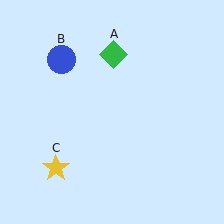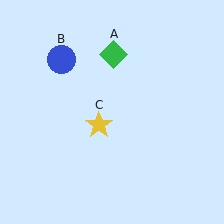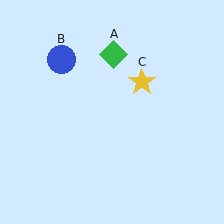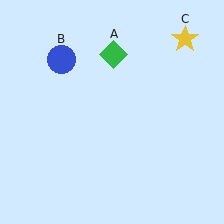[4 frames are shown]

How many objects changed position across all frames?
1 object changed position: yellow star (object C).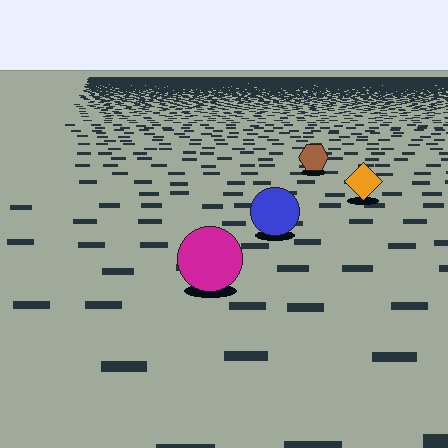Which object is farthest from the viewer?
The brown hexagon is farthest from the viewer. It appears smaller and the ground texture around it is denser.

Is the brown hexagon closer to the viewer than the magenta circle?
No. The magenta circle is closer — you can tell from the texture gradient: the ground texture is coarser near it.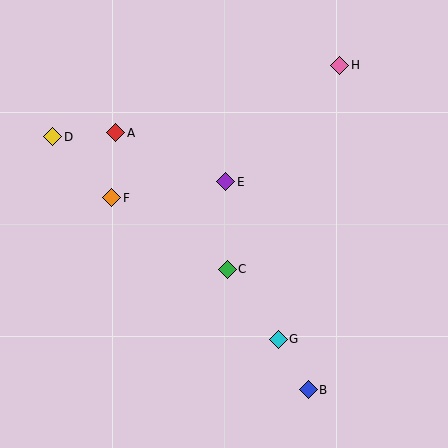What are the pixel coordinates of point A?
Point A is at (116, 133).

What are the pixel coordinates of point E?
Point E is at (226, 182).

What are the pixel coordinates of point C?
Point C is at (227, 270).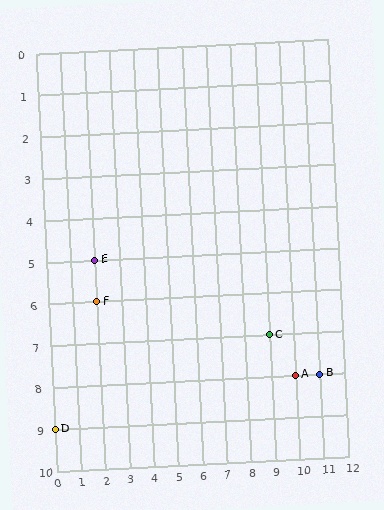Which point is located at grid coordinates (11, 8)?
Point B is at (11, 8).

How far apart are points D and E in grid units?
Points D and E are 2 columns and 4 rows apart (about 4.5 grid units diagonally).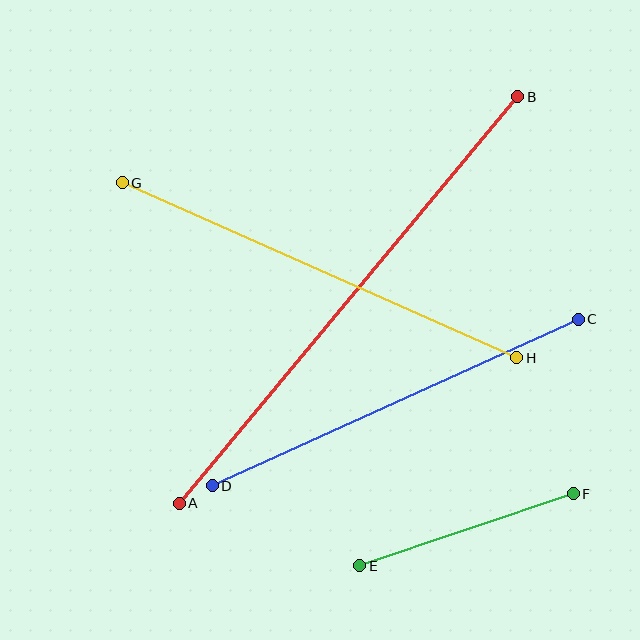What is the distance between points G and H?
The distance is approximately 432 pixels.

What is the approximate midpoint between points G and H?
The midpoint is at approximately (319, 270) pixels.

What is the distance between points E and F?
The distance is approximately 225 pixels.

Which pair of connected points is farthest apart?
Points A and B are farthest apart.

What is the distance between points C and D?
The distance is approximately 402 pixels.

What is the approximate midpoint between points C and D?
The midpoint is at approximately (395, 403) pixels.